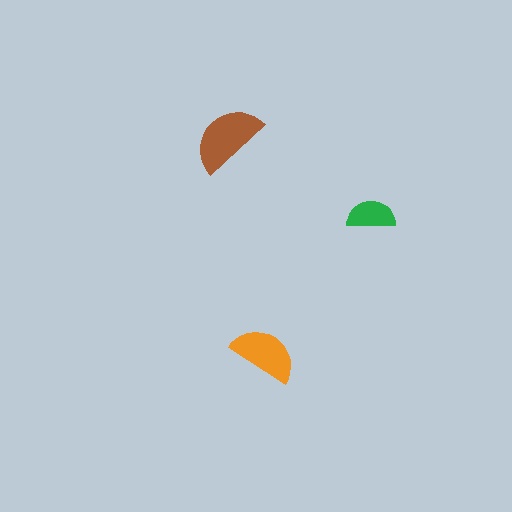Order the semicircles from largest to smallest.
the brown one, the orange one, the green one.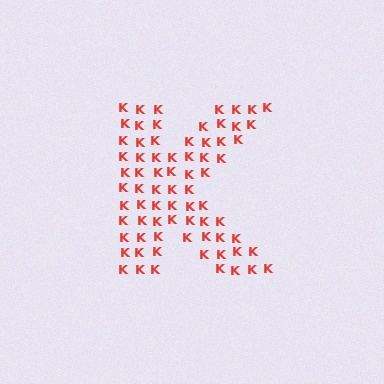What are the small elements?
The small elements are letter K's.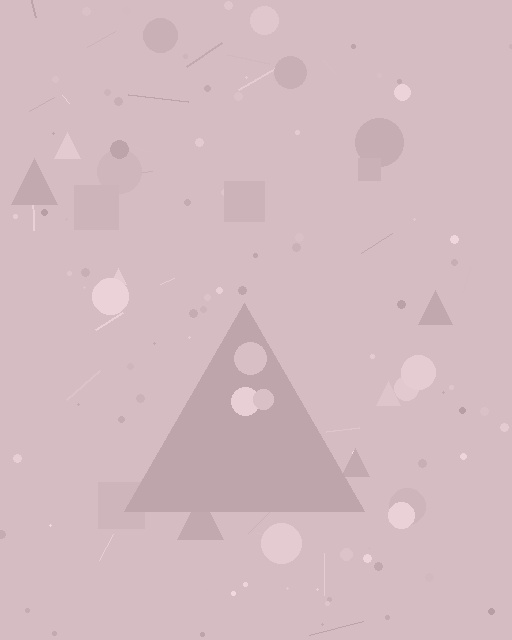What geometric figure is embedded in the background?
A triangle is embedded in the background.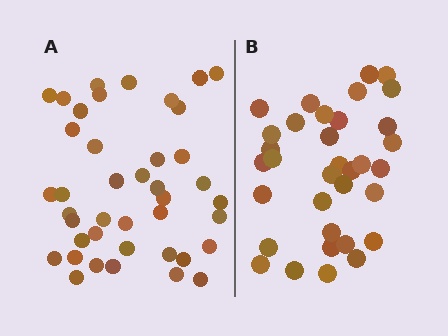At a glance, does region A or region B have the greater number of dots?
Region A (the left region) has more dots.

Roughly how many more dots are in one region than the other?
Region A has roughly 8 or so more dots than region B.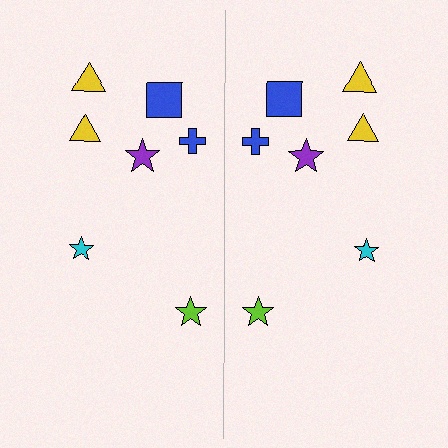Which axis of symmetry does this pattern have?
The pattern has a vertical axis of symmetry running through the center of the image.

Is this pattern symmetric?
Yes, this pattern has bilateral (reflection) symmetry.